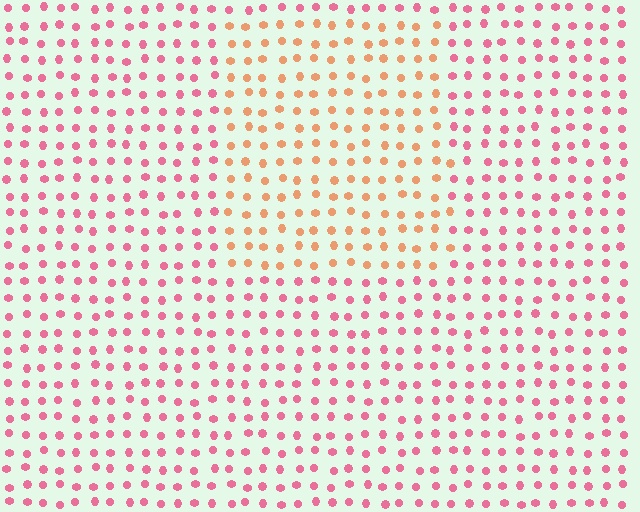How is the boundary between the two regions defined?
The boundary is defined purely by a slight shift in hue (about 43 degrees). Spacing, size, and orientation are identical on both sides.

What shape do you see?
I see a rectangle.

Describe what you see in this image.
The image is filled with small pink elements in a uniform arrangement. A rectangle-shaped region is visible where the elements are tinted to a slightly different hue, forming a subtle color boundary.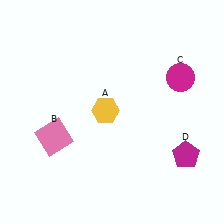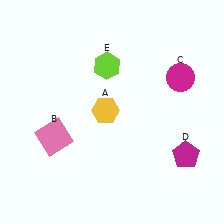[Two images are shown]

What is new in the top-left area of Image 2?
A lime hexagon (E) was added in the top-left area of Image 2.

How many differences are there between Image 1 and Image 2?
There is 1 difference between the two images.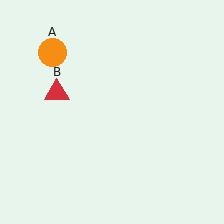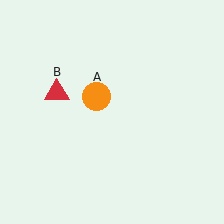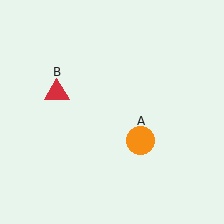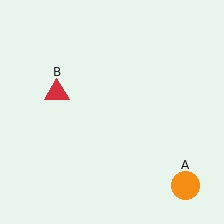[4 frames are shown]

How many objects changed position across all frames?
1 object changed position: orange circle (object A).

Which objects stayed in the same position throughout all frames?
Red triangle (object B) remained stationary.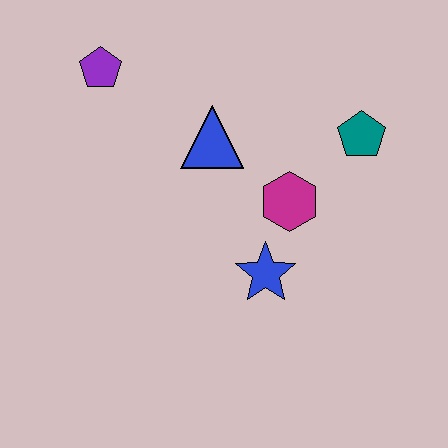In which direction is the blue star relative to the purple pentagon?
The blue star is below the purple pentagon.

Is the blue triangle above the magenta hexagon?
Yes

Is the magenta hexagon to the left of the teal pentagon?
Yes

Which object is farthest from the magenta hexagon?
The purple pentagon is farthest from the magenta hexagon.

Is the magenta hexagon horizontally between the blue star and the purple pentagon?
No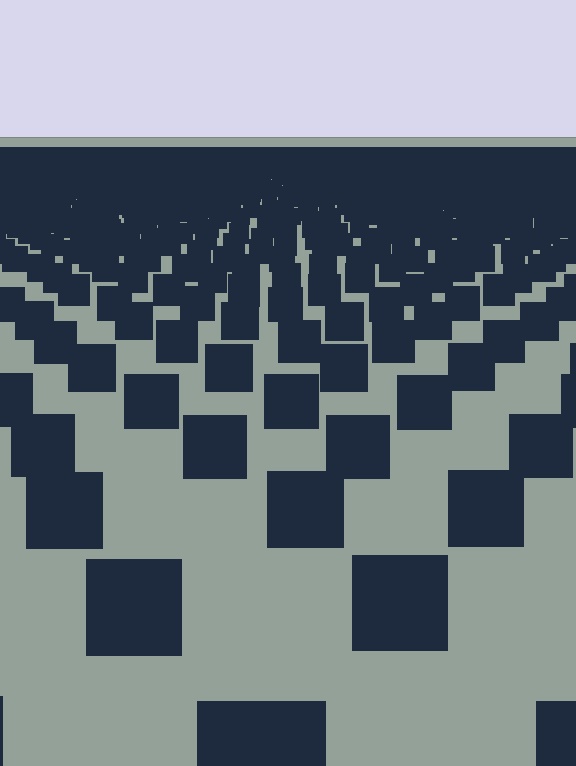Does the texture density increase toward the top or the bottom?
Density increases toward the top.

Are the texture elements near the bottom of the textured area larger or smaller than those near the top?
Larger. Near the bottom, elements are closer to the viewer and appear at a bigger on-screen size.